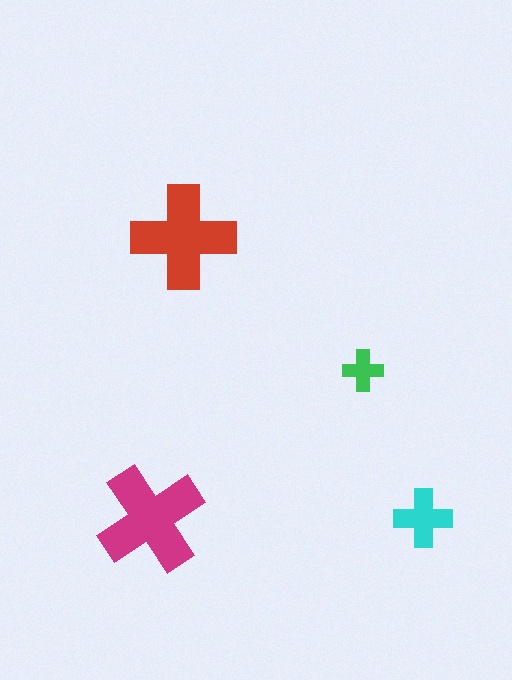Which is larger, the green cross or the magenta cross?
The magenta one.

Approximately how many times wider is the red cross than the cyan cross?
About 2 times wider.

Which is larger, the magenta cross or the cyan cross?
The magenta one.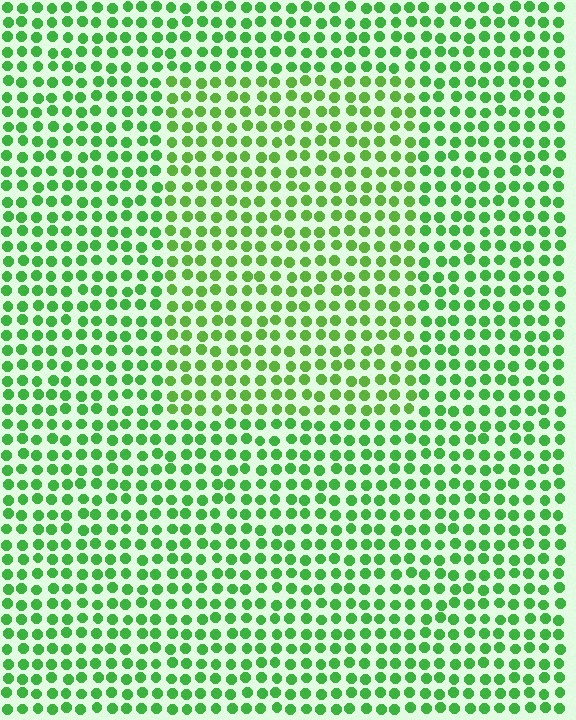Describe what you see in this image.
The image is filled with small green elements in a uniform arrangement. A rectangle-shaped region is visible where the elements are tinted to a slightly different hue, forming a subtle color boundary.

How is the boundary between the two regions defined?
The boundary is defined purely by a slight shift in hue (about 18 degrees). Spacing, size, and orientation are identical on both sides.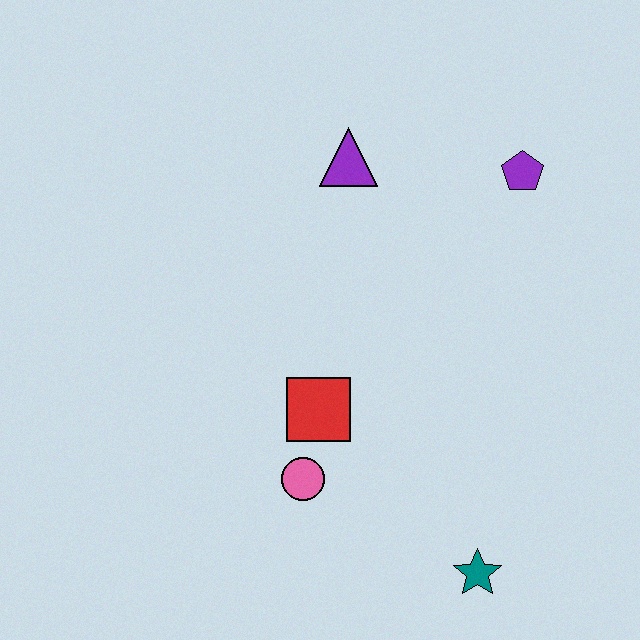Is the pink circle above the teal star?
Yes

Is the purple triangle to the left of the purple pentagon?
Yes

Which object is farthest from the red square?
The purple pentagon is farthest from the red square.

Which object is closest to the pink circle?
The red square is closest to the pink circle.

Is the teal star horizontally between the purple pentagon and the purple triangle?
Yes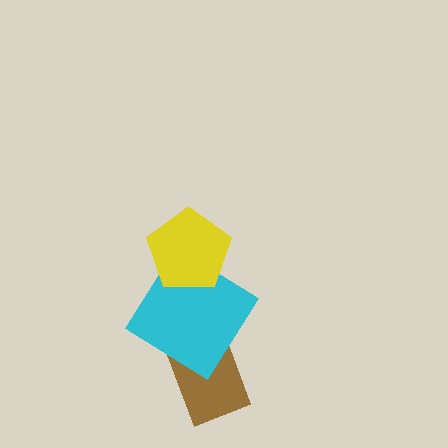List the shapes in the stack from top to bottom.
From top to bottom: the yellow pentagon, the cyan diamond, the brown rectangle.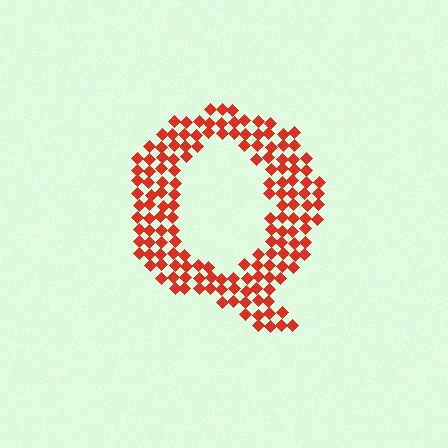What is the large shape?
The large shape is the letter Q.